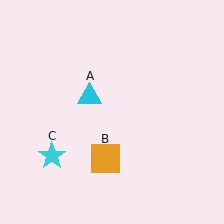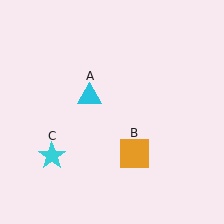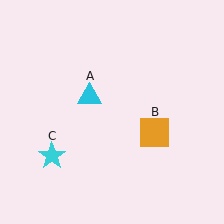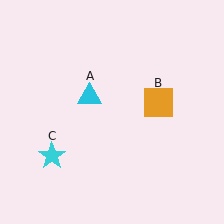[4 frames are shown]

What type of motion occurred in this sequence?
The orange square (object B) rotated counterclockwise around the center of the scene.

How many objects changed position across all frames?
1 object changed position: orange square (object B).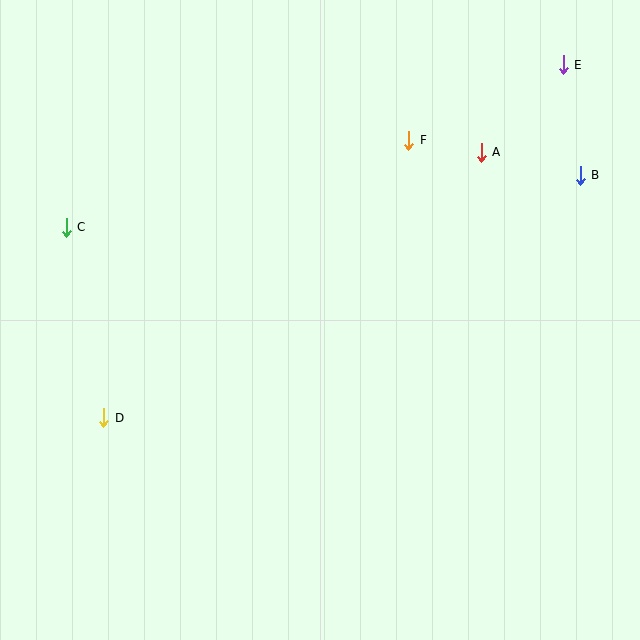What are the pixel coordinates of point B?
Point B is at (580, 175).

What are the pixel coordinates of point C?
Point C is at (66, 227).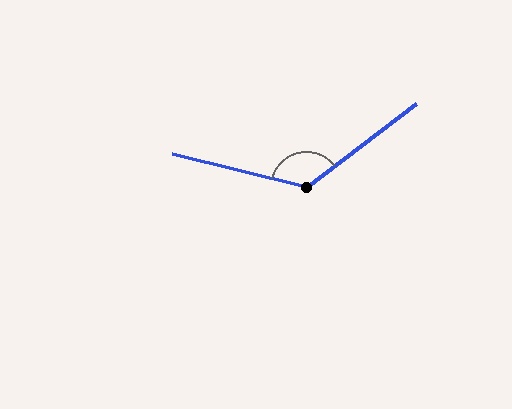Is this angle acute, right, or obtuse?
It is obtuse.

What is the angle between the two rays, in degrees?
Approximately 129 degrees.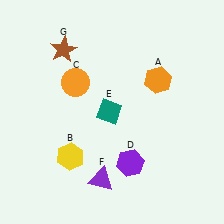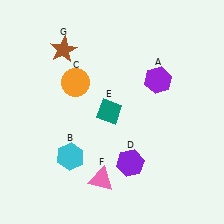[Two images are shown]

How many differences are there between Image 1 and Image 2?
There are 3 differences between the two images.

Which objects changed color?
A changed from orange to purple. B changed from yellow to cyan. F changed from purple to pink.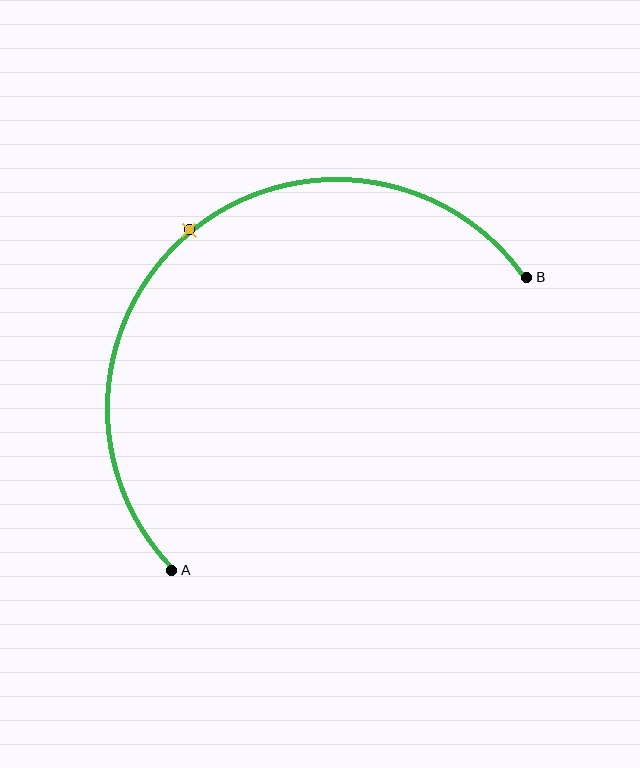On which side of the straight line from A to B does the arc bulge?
The arc bulges above and to the left of the straight line connecting A and B.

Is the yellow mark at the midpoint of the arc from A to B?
Yes. The yellow mark lies on the arc at equal arc-length from both A and B — it is the arc midpoint.